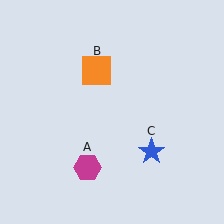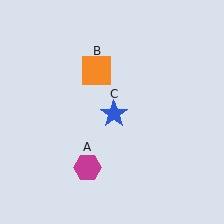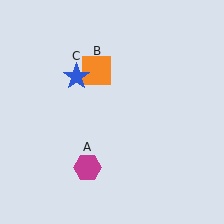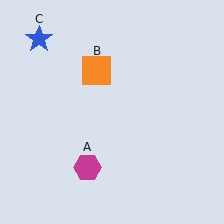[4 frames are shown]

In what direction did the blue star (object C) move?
The blue star (object C) moved up and to the left.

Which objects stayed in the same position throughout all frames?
Magenta hexagon (object A) and orange square (object B) remained stationary.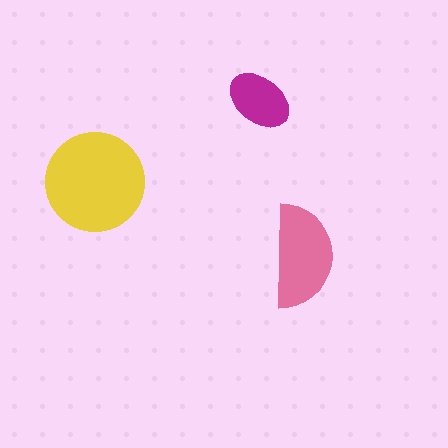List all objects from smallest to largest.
The magenta ellipse, the pink semicircle, the yellow circle.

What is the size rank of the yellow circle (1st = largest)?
1st.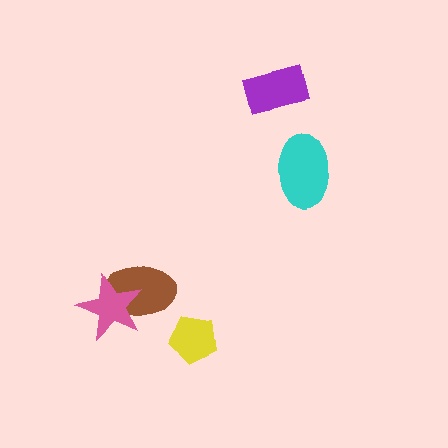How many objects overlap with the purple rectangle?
0 objects overlap with the purple rectangle.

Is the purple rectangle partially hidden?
No, no other shape covers it.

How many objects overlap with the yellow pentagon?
0 objects overlap with the yellow pentagon.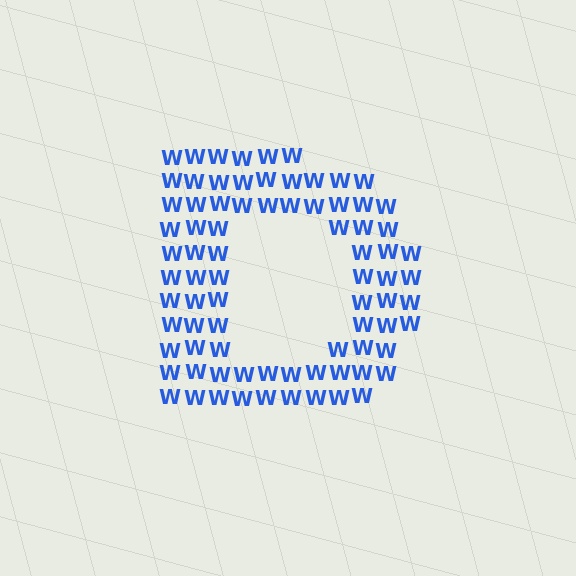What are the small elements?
The small elements are letter W's.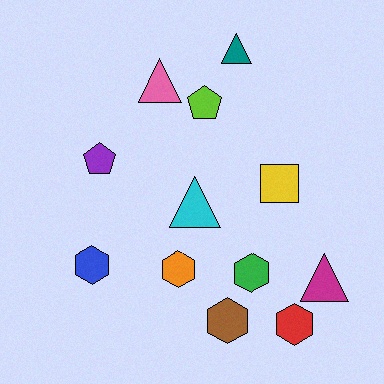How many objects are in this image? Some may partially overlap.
There are 12 objects.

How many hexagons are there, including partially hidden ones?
There are 5 hexagons.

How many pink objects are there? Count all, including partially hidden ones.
There is 1 pink object.